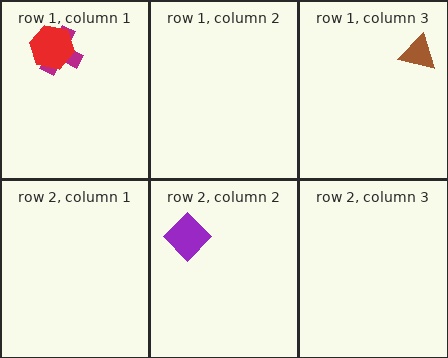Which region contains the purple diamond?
The row 2, column 2 region.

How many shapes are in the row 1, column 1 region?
2.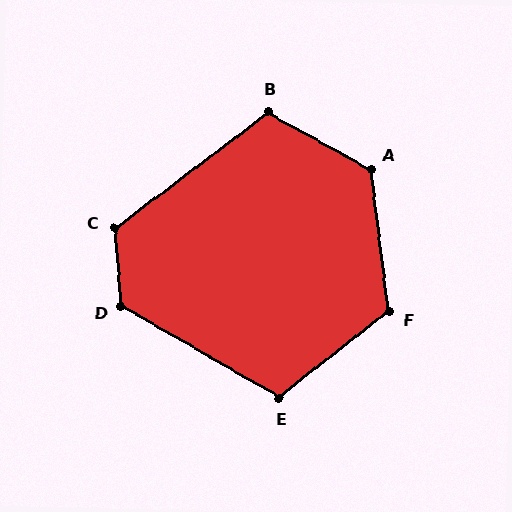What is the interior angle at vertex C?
Approximately 122 degrees (obtuse).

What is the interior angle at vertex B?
Approximately 114 degrees (obtuse).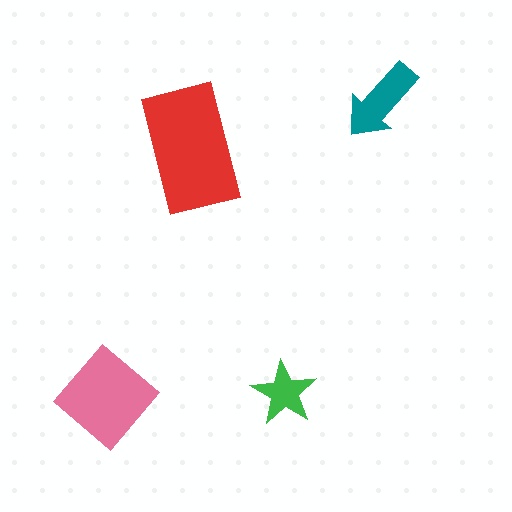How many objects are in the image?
There are 4 objects in the image.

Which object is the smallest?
The green star.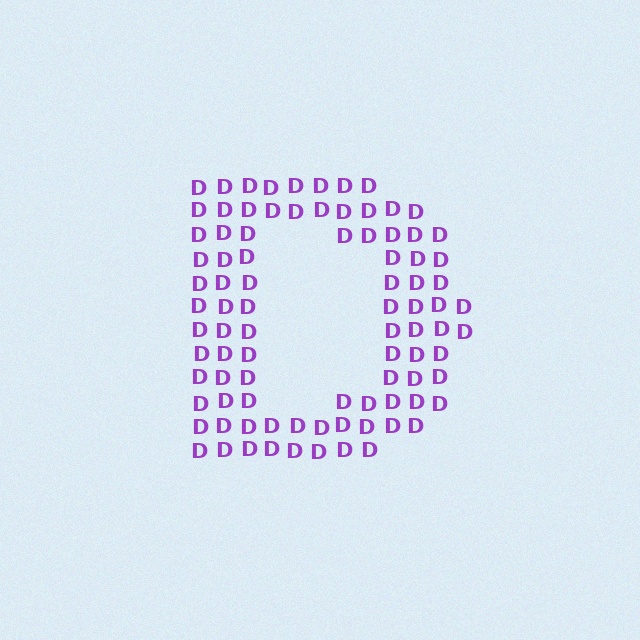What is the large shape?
The large shape is the letter D.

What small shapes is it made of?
It is made of small letter D's.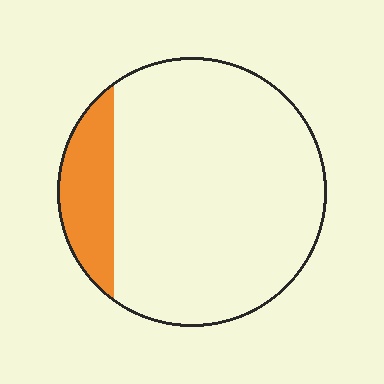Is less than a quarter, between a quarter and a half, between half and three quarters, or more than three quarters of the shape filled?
Less than a quarter.